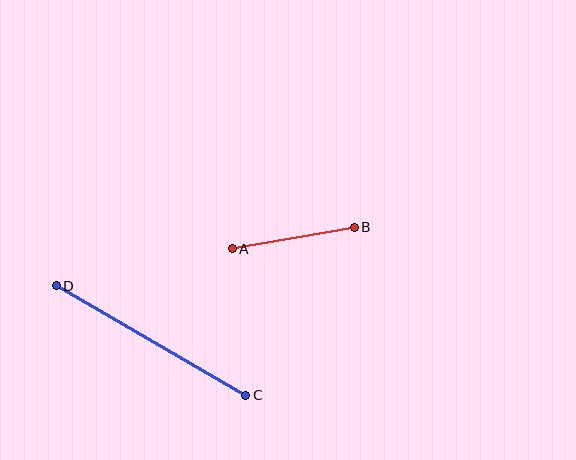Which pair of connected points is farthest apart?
Points C and D are farthest apart.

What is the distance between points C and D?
The distance is approximately 219 pixels.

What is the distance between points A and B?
The distance is approximately 124 pixels.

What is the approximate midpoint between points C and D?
The midpoint is at approximately (151, 340) pixels.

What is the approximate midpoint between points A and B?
The midpoint is at approximately (293, 238) pixels.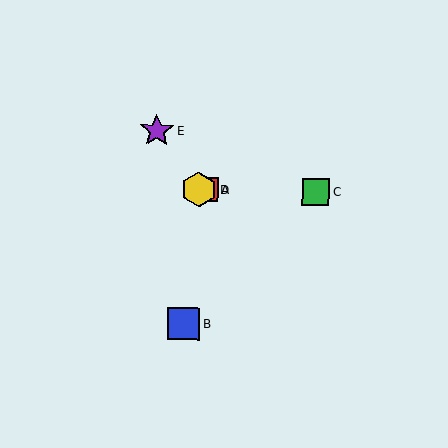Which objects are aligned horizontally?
Objects A, C, D are aligned horizontally.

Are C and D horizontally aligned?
Yes, both are at y≈192.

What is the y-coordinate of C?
Object C is at y≈192.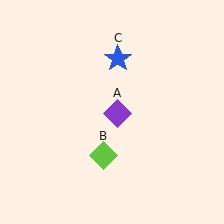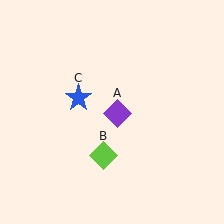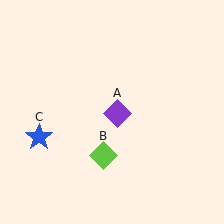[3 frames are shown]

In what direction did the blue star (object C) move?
The blue star (object C) moved down and to the left.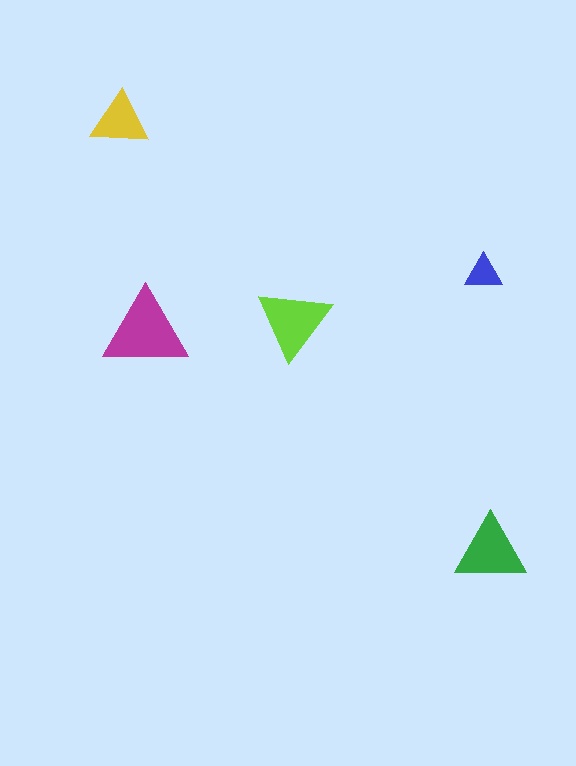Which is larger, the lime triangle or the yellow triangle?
The lime one.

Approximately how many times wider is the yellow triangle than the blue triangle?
About 1.5 times wider.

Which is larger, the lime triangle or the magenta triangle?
The magenta one.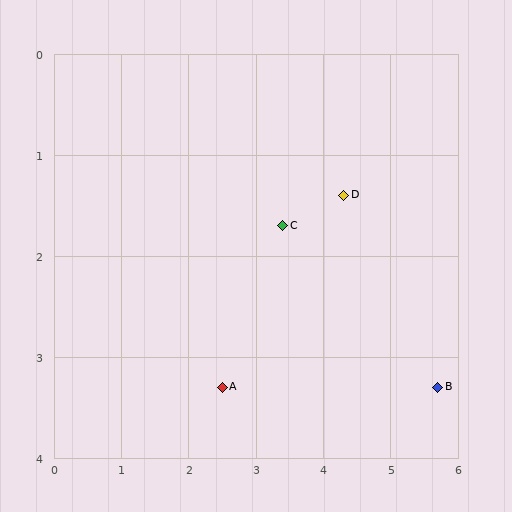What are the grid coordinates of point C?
Point C is at approximately (3.4, 1.7).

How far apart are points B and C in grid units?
Points B and C are about 2.8 grid units apart.